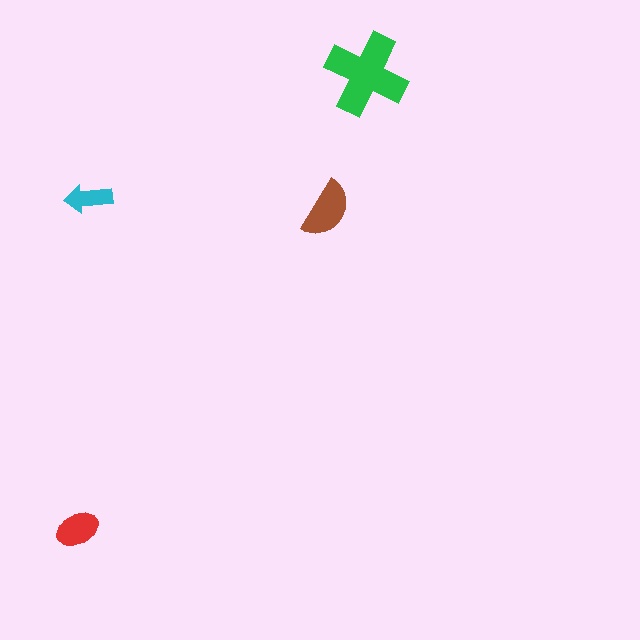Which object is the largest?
The green cross.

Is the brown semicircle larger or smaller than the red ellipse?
Larger.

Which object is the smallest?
The cyan arrow.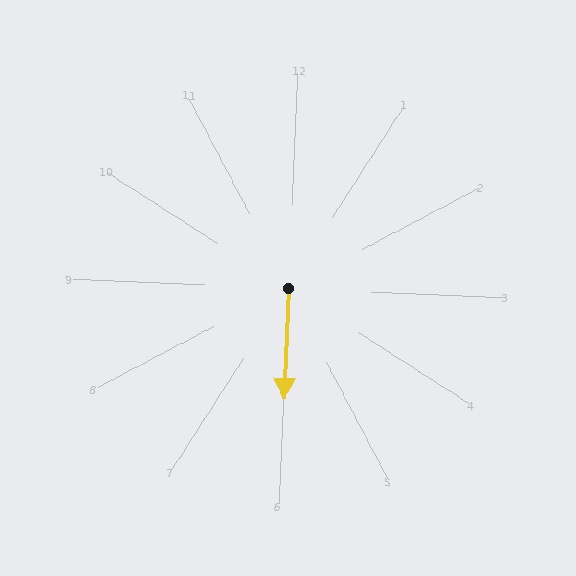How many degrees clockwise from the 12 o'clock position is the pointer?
Approximately 179 degrees.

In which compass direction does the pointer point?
South.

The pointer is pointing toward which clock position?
Roughly 6 o'clock.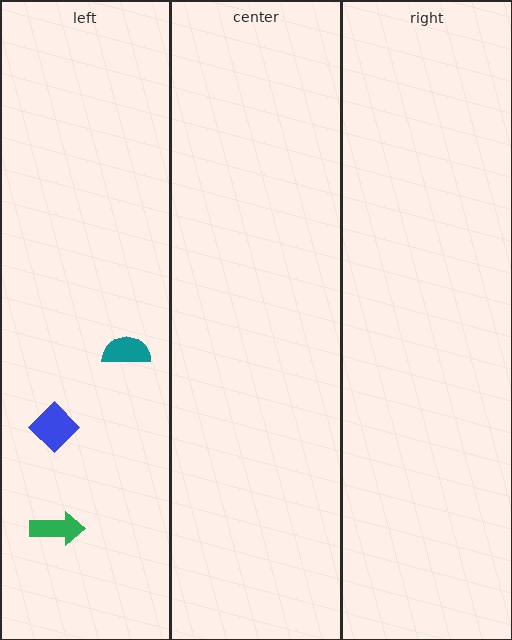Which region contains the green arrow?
The left region.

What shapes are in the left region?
The blue diamond, the teal semicircle, the green arrow.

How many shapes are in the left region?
3.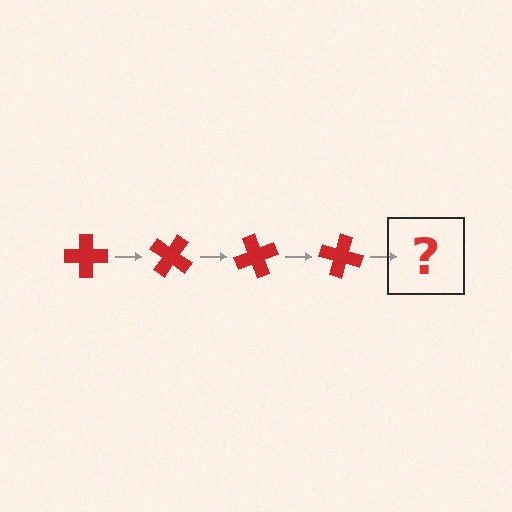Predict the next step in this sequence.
The next step is a red cross rotated 140 degrees.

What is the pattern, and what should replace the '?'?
The pattern is that the cross rotates 35 degrees each step. The '?' should be a red cross rotated 140 degrees.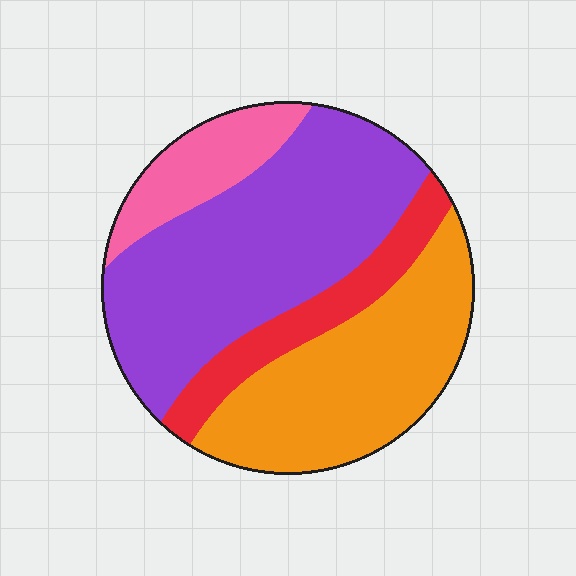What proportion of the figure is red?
Red covers roughly 15% of the figure.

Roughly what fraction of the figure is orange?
Orange takes up about one third (1/3) of the figure.